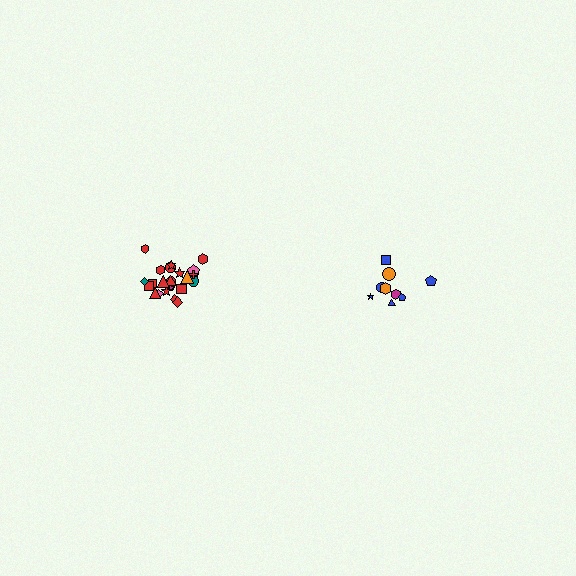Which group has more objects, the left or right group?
The left group.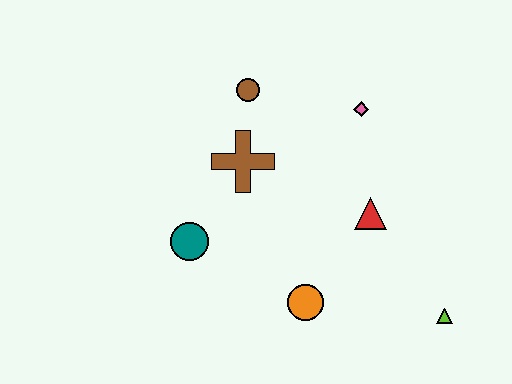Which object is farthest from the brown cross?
The lime triangle is farthest from the brown cross.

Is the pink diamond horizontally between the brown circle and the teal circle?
No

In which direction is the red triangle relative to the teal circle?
The red triangle is to the right of the teal circle.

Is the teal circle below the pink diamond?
Yes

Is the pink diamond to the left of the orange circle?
No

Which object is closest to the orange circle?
The red triangle is closest to the orange circle.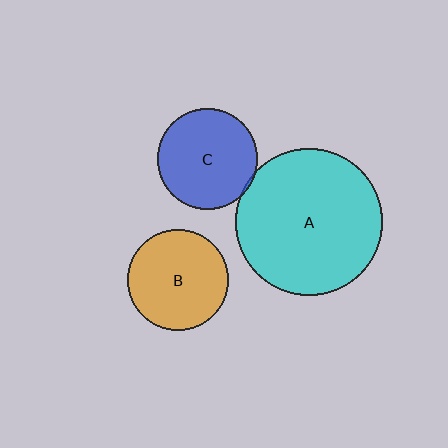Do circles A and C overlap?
Yes.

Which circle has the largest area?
Circle A (cyan).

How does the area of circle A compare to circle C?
Approximately 2.1 times.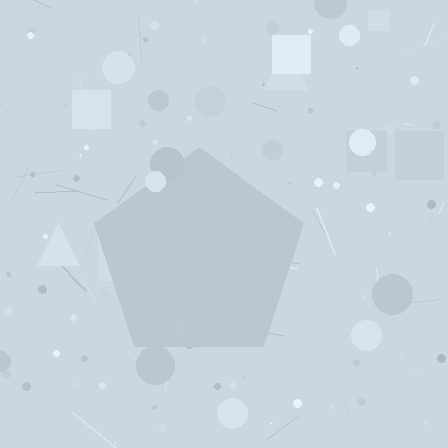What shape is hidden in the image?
A pentagon is hidden in the image.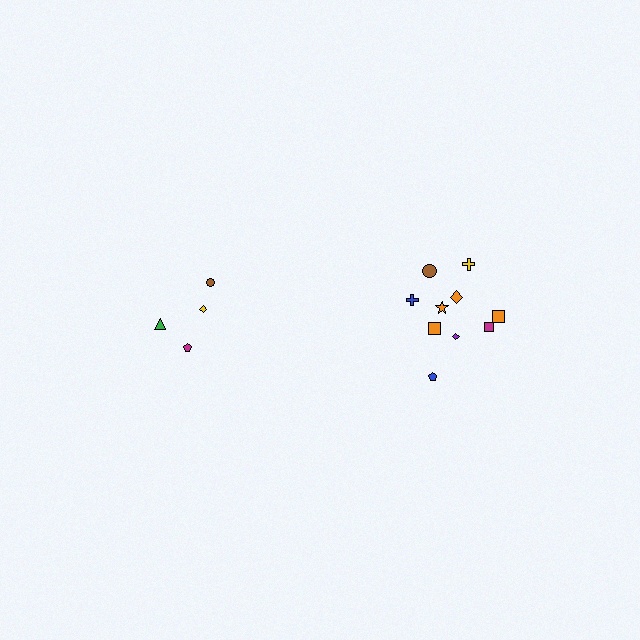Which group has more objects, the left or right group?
The right group.